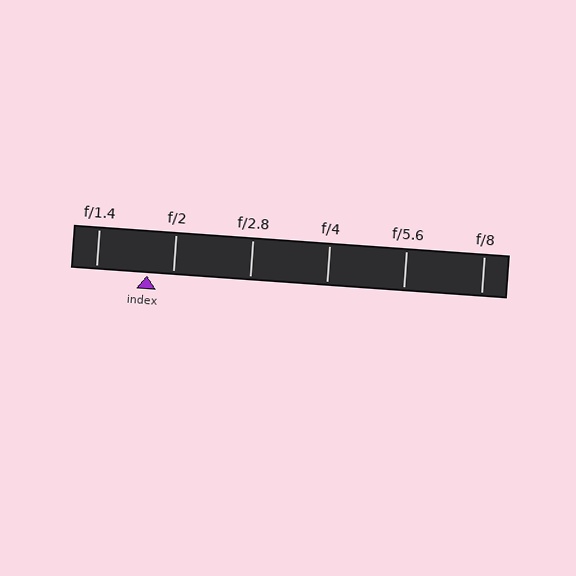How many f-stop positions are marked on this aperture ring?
There are 6 f-stop positions marked.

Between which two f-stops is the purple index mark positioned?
The index mark is between f/1.4 and f/2.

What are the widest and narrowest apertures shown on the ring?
The widest aperture shown is f/1.4 and the narrowest is f/8.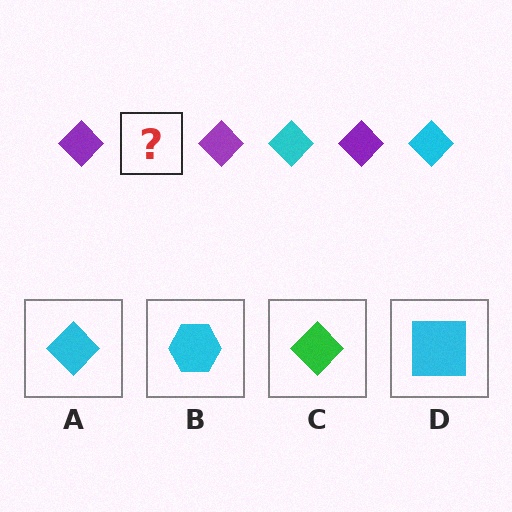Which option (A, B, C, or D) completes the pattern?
A.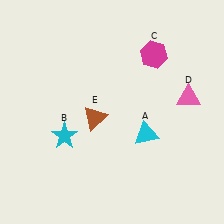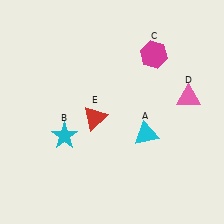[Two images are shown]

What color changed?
The triangle (E) changed from brown in Image 1 to red in Image 2.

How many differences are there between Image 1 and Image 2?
There is 1 difference between the two images.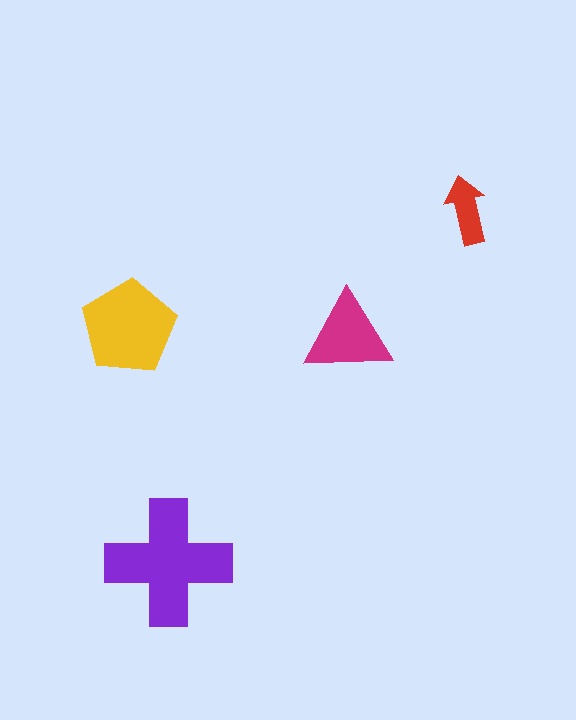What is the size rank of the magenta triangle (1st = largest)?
3rd.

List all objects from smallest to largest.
The red arrow, the magenta triangle, the yellow pentagon, the purple cross.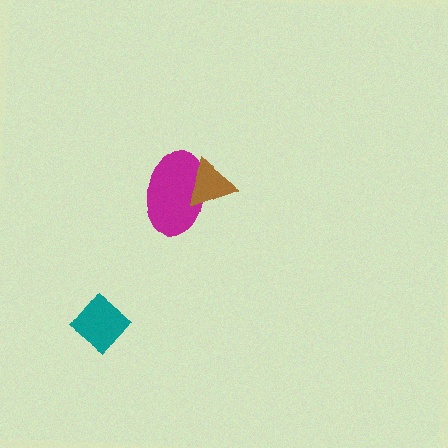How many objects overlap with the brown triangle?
1 object overlaps with the brown triangle.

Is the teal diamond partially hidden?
No, no other shape covers it.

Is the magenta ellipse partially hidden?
Yes, it is partially covered by another shape.